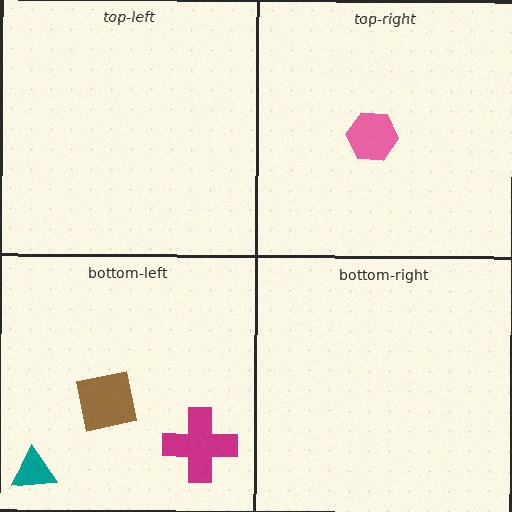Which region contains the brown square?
The bottom-left region.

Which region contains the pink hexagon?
The top-right region.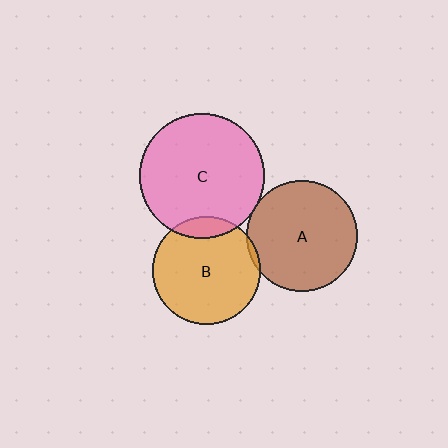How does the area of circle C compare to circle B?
Approximately 1.3 times.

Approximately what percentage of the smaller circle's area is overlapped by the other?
Approximately 5%.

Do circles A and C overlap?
Yes.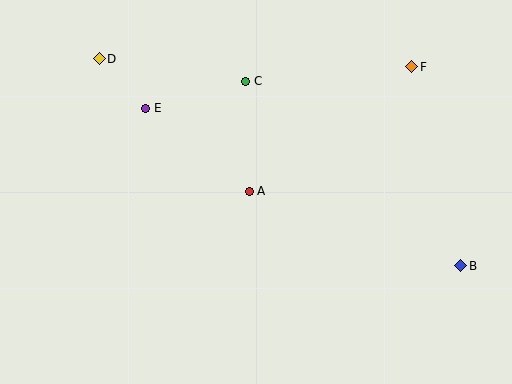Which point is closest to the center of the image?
Point A at (249, 191) is closest to the center.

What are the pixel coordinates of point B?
Point B is at (461, 266).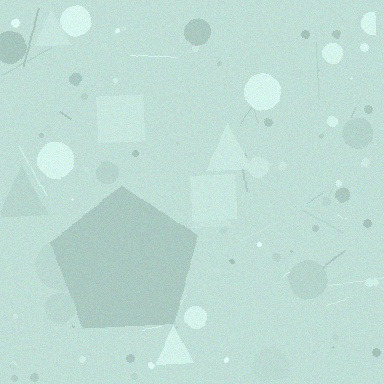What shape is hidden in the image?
A pentagon is hidden in the image.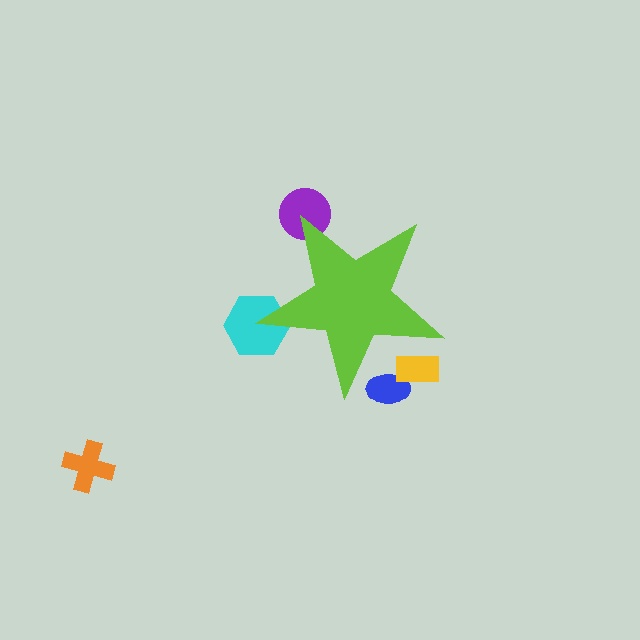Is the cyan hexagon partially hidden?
Yes, the cyan hexagon is partially hidden behind the lime star.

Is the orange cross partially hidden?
No, the orange cross is fully visible.